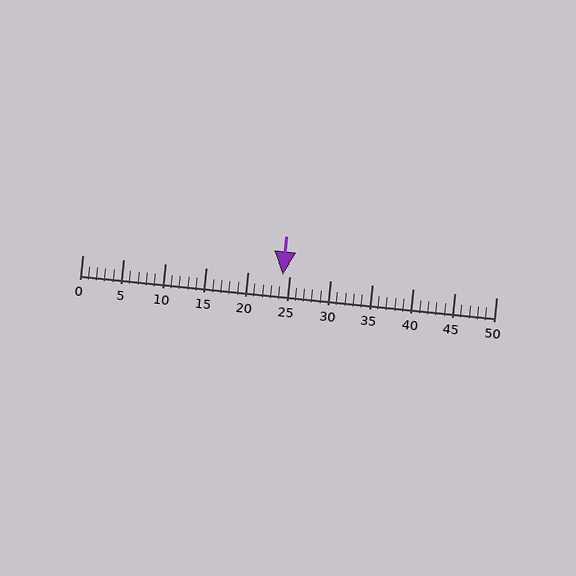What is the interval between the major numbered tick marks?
The major tick marks are spaced 5 units apart.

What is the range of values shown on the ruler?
The ruler shows values from 0 to 50.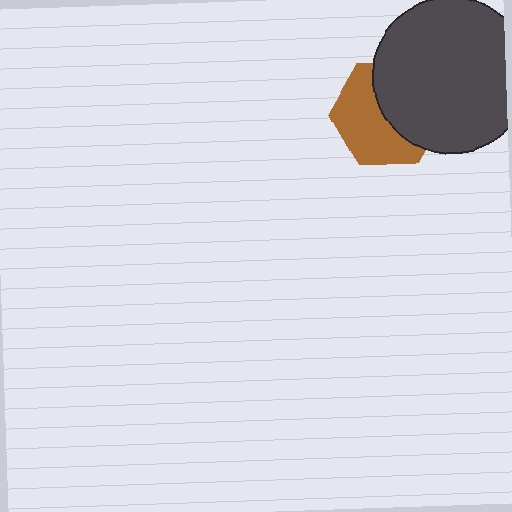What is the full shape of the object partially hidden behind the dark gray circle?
The partially hidden object is a brown hexagon.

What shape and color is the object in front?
The object in front is a dark gray circle.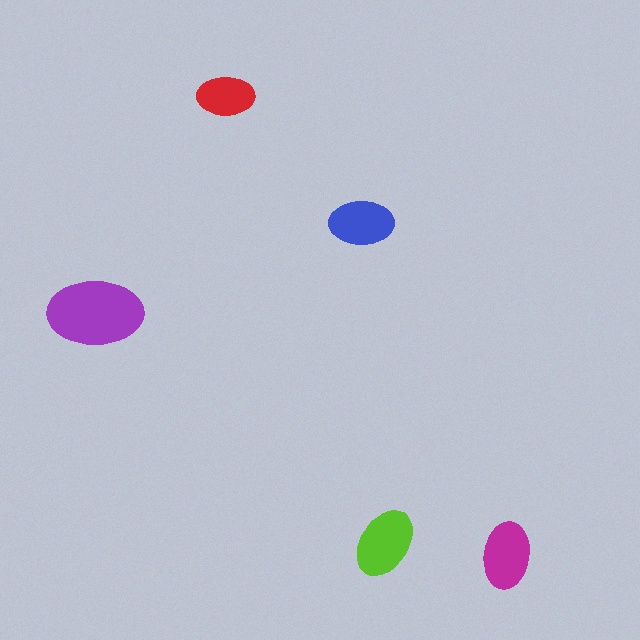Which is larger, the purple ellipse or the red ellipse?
The purple one.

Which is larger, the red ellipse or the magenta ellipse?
The magenta one.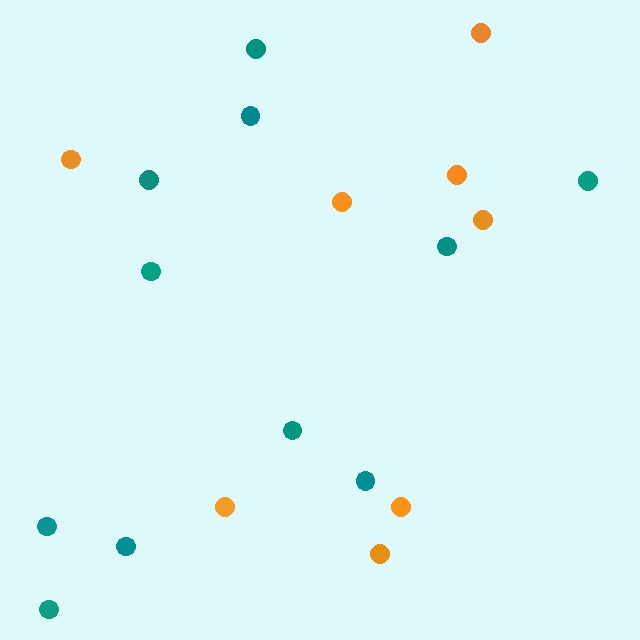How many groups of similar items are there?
There are 2 groups: one group of orange circles (8) and one group of teal circles (11).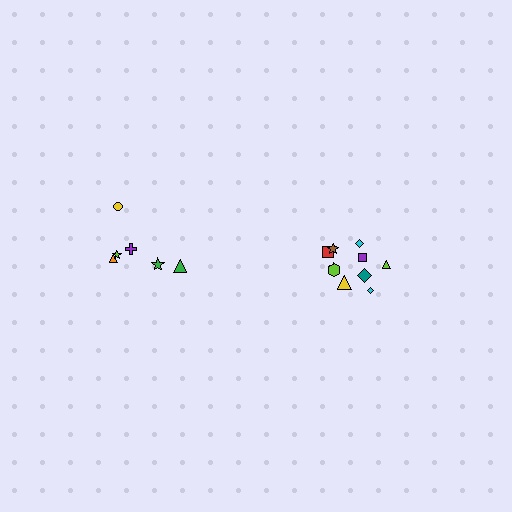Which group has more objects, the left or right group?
The right group.